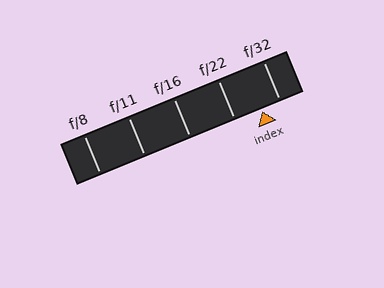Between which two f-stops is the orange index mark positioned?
The index mark is between f/22 and f/32.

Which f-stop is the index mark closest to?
The index mark is closest to f/32.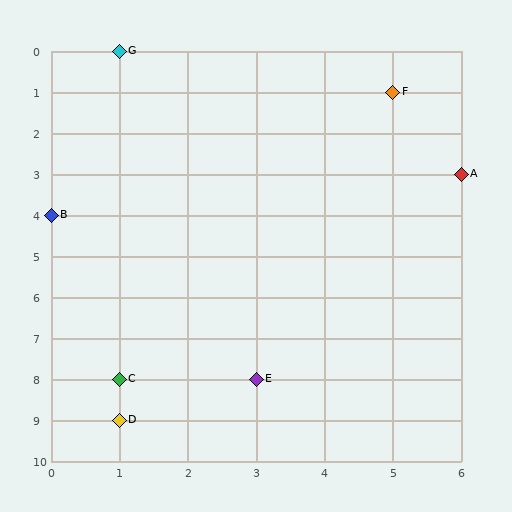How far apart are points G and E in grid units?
Points G and E are 2 columns and 8 rows apart (about 8.2 grid units diagonally).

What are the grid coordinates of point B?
Point B is at grid coordinates (0, 4).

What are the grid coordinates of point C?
Point C is at grid coordinates (1, 8).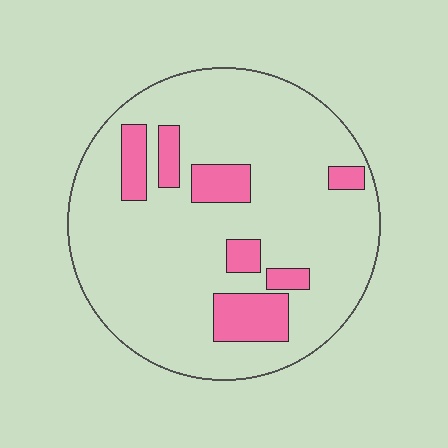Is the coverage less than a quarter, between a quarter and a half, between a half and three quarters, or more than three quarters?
Less than a quarter.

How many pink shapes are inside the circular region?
7.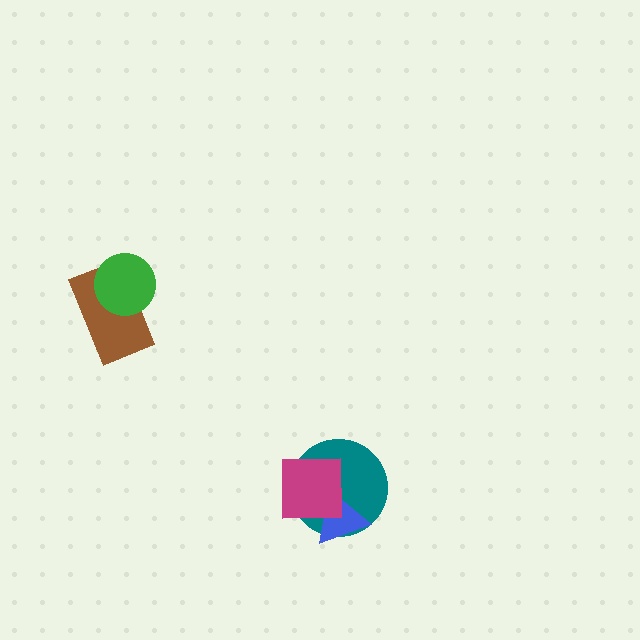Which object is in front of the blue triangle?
The magenta square is in front of the blue triangle.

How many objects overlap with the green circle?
1 object overlaps with the green circle.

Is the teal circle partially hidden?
Yes, it is partially covered by another shape.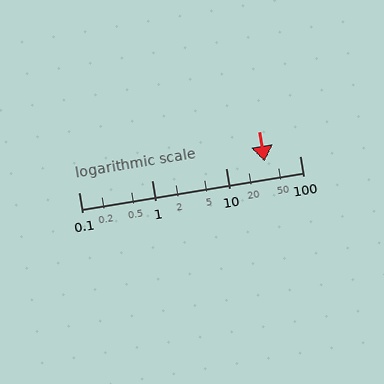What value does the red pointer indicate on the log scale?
The pointer indicates approximately 33.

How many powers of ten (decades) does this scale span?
The scale spans 3 decades, from 0.1 to 100.